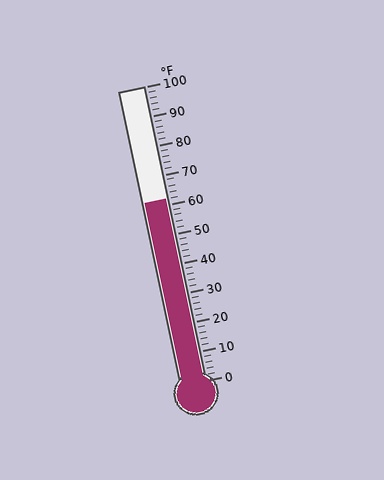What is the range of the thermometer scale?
The thermometer scale ranges from 0°F to 100°F.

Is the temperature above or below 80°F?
The temperature is below 80°F.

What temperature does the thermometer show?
The thermometer shows approximately 62°F.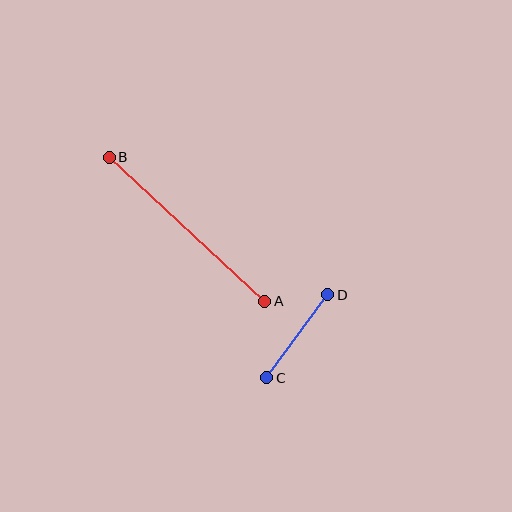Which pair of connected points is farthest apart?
Points A and B are farthest apart.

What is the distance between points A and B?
The distance is approximately 212 pixels.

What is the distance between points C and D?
The distance is approximately 103 pixels.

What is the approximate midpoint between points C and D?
The midpoint is at approximately (297, 336) pixels.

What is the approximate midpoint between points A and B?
The midpoint is at approximately (187, 229) pixels.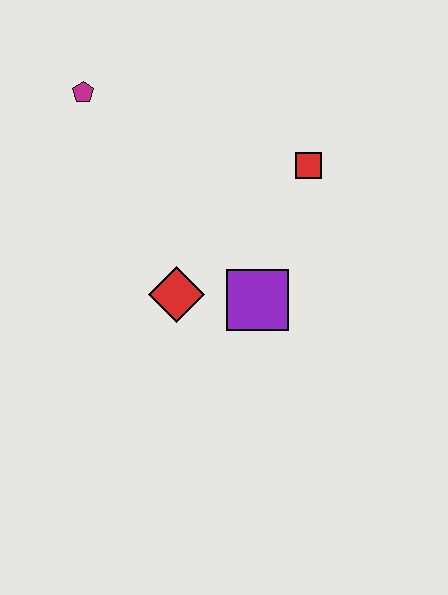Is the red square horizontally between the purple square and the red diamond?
No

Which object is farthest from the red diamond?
The magenta pentagon is farthest from the red diamond.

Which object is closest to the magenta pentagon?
The red diamond is closest to the magenta pentagon.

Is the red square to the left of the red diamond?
No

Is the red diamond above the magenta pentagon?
No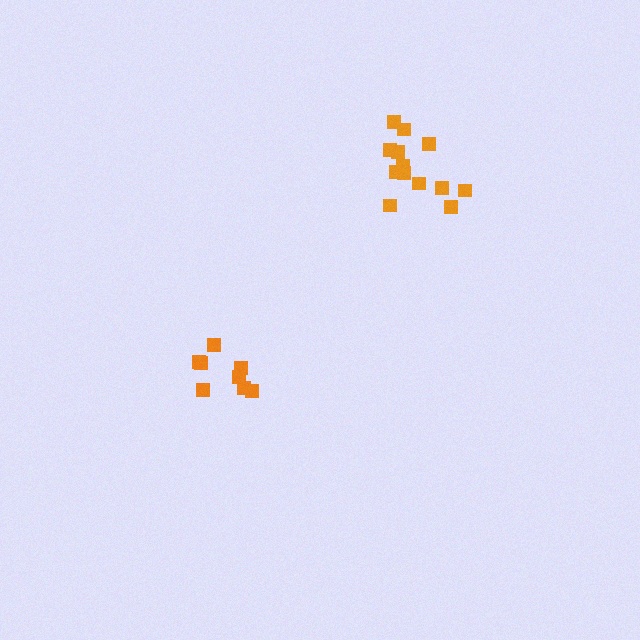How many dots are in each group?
Group 1: 13 dots, Group 2: 8 dots (21 total).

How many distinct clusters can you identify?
There are 2 distinct clusters.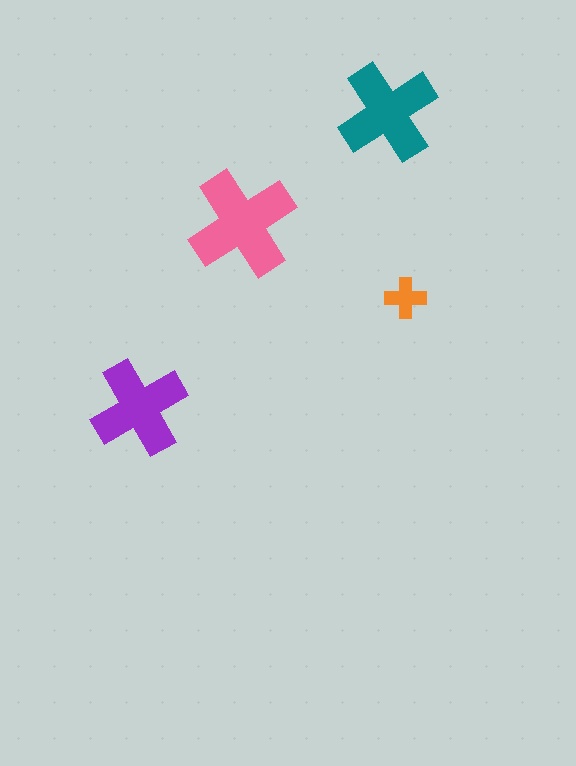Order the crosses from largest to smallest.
the pink one, the teal one, the purple one, the orange one.